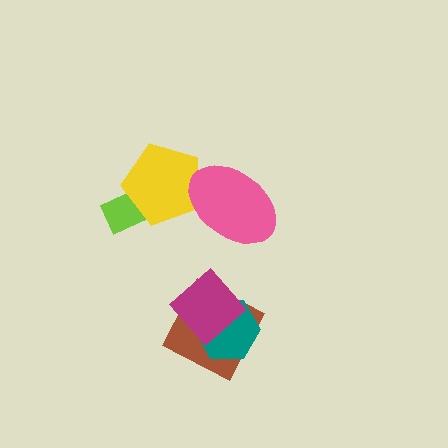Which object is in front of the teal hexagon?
The magenta diamond is in front of the teal hexagon.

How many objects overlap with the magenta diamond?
2 objects overlap with the magenta diamond.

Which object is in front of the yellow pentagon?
The pink ellipse is in front of the yellow pentagon.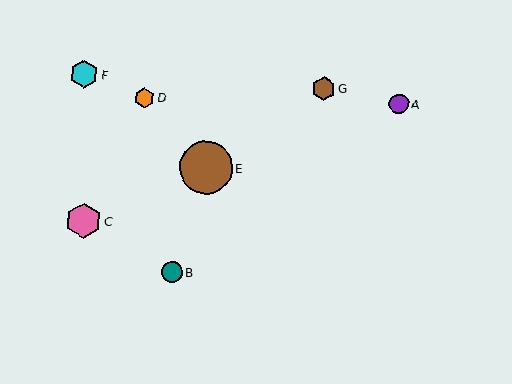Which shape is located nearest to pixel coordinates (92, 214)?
The pink hexagon (labeled C) at (84, 221) is nearest to that location.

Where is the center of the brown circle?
The center of the brown circle is at (206, 168).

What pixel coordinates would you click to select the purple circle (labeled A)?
Click at (399, 104) to select the purple circle A.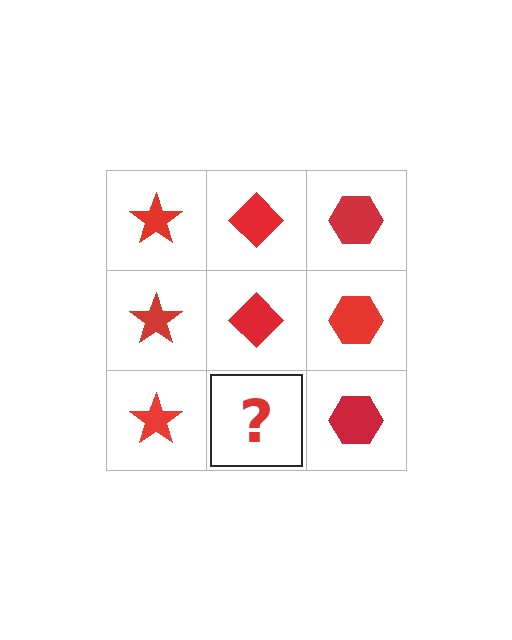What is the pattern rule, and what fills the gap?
The rule is that each column has a consistent shape. The gap should be filled with a red diamond.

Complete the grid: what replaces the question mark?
The question mark should be replaced with a red diamond.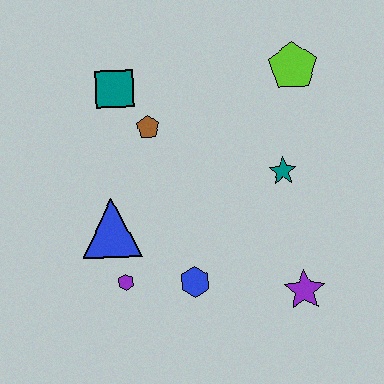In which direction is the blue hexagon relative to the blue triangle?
The blue hexagon is to the right of the blue triangle.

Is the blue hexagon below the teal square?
Yes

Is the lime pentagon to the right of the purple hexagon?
Yes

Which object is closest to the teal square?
The brown pentagon is closest to the teal square.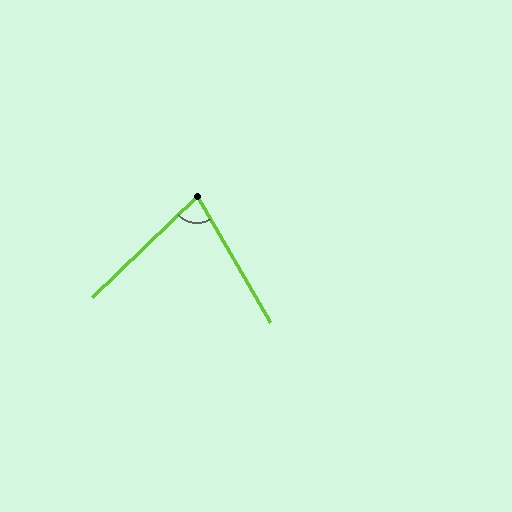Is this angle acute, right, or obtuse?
It is acute.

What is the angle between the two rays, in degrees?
Approximately 77 degrees.